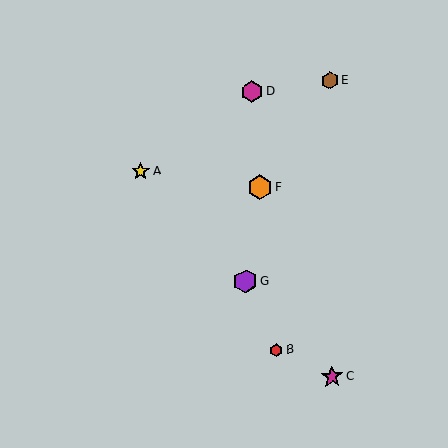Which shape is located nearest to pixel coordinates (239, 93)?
The magenta hexagon (labeled D) at (252, 92) is nearest to that location.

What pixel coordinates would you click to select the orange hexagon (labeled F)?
Click at (260, 187) to select the orange hexagon F.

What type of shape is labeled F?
Shape F is an orange hexagon.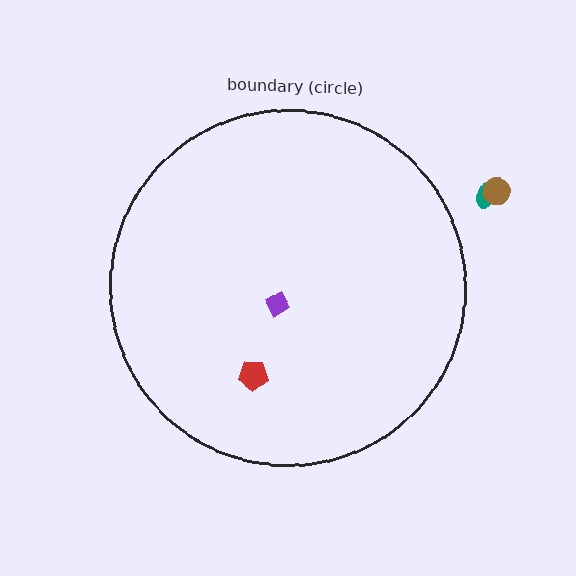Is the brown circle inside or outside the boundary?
Outside.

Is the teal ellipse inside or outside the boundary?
Outside.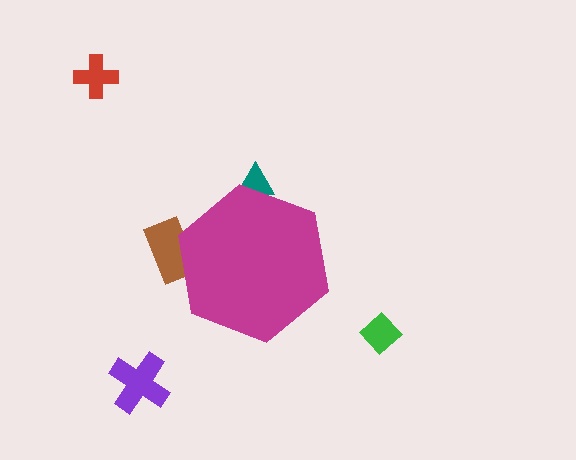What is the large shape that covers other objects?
A magenta hexagon.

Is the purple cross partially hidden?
No, the purple cross is fully visible.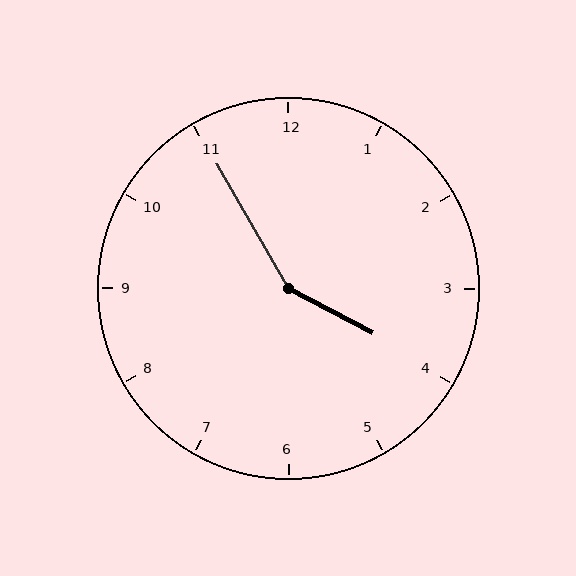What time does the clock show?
3:55.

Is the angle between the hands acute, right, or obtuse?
It is obtuse.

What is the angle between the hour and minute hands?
Approximately 148 degrees.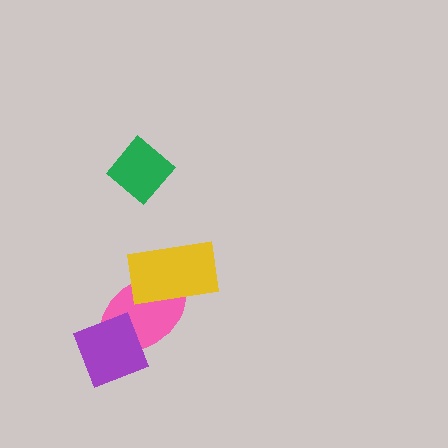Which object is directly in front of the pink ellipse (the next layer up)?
The yellow rectangle is directly in front of the pink ellipse.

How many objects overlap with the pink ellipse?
2 objects overlap with the pink ellipse.